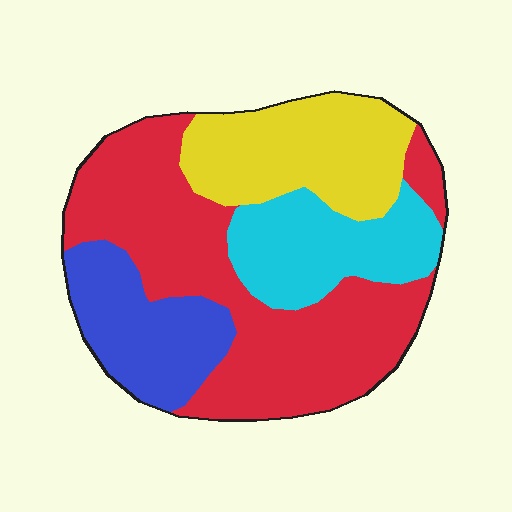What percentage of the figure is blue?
Blue takes up about one sixth (1/6) of the figure.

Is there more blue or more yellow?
Yellow.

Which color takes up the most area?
Red, at roughly 45%.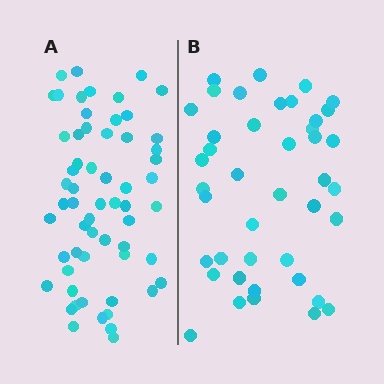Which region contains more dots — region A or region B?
Region A (the left region) has more dots.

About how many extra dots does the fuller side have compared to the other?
Region A has approximately 20 more dots than region B.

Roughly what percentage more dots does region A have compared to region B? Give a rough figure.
About 45% more.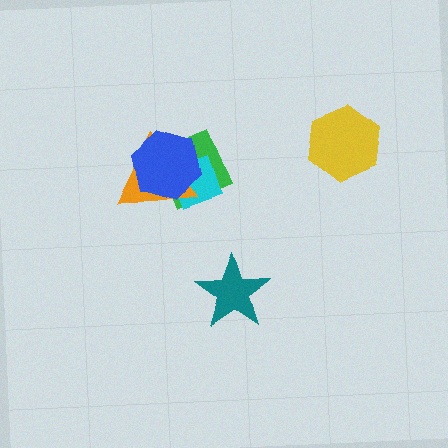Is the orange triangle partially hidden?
Yes, it is partially covered by another shape.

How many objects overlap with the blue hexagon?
3 objects overlap with the blue hexagon.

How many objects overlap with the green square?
3 objects overlap with the green square.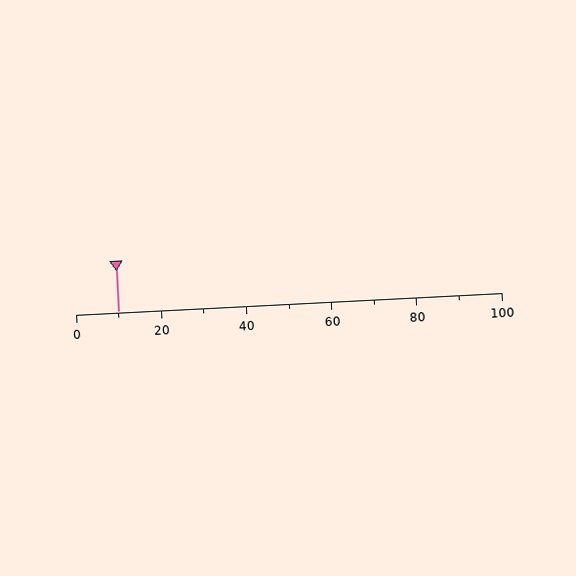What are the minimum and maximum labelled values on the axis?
The axis runs from 0 to 100.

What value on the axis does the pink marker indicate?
The marker indicates approximately 10.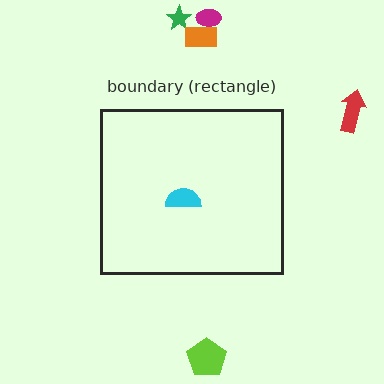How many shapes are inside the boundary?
1 inside, 5 outside.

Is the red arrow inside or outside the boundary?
Outside.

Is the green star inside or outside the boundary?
Outside.